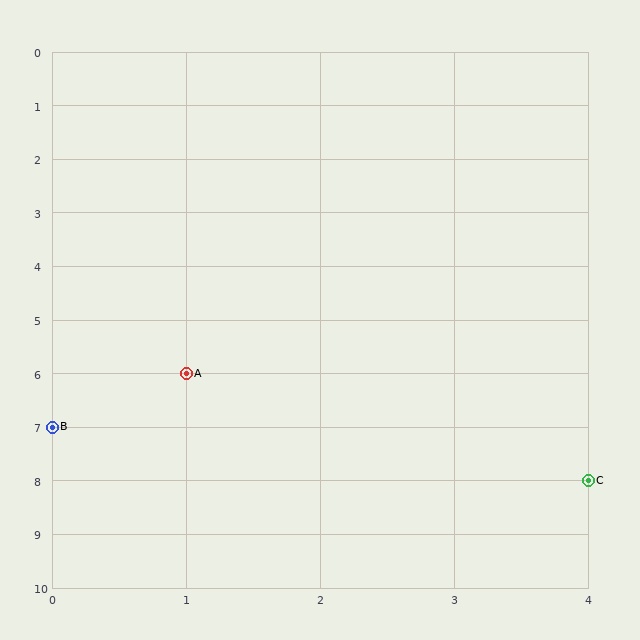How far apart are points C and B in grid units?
Points C and B are 4 columns and 1 row apart (about 4.1 grid units diagonally).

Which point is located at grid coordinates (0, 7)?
Point B is at (0, 7).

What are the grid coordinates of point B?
Point B is at grid coordinates (0, 7).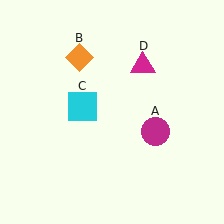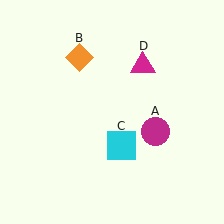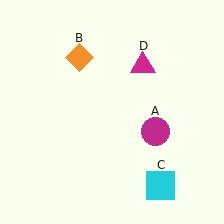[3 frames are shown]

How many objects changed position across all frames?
1 object changed position: cyan square (object C).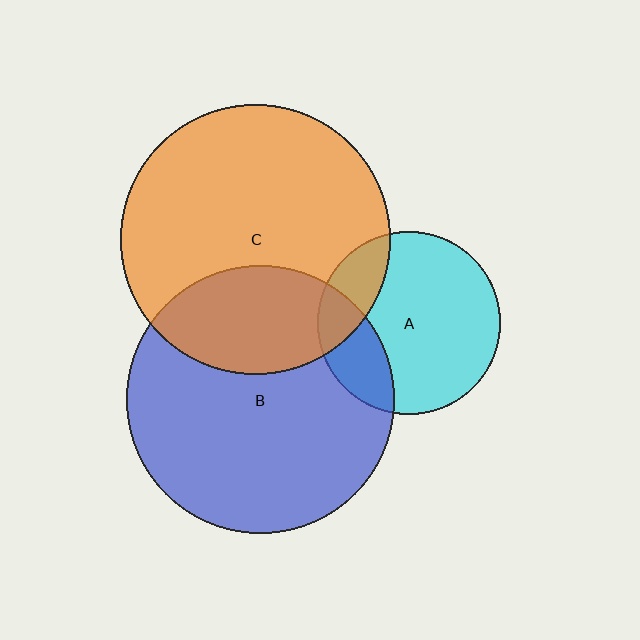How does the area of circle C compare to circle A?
Approximately 2.2 times.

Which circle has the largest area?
Circle C (orange).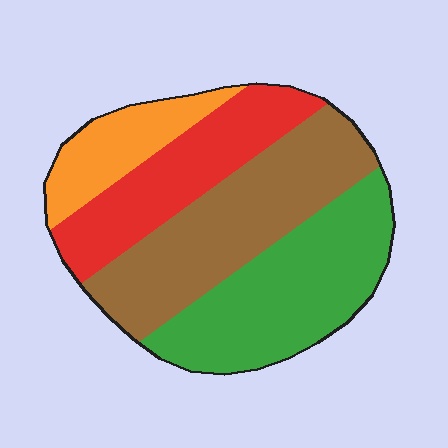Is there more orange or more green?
Green.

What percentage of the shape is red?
Red covers around 25% of the shape.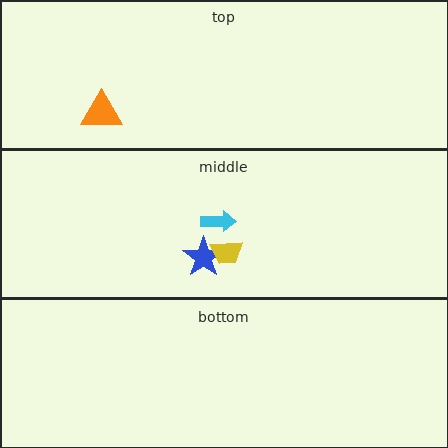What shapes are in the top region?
The orange triangle.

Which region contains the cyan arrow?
The middle region.